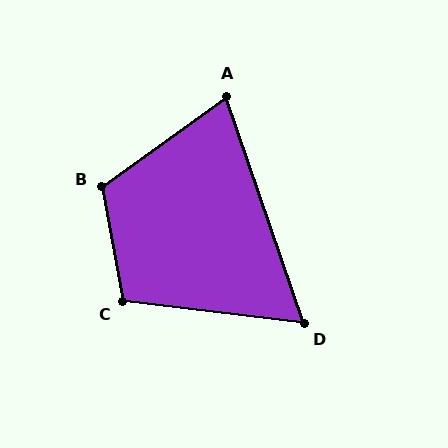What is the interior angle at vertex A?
Approximately 73 degrees (acute).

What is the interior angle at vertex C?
Approximately 107 degrees (obtuse).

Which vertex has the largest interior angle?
B, at approximately 116 degrees.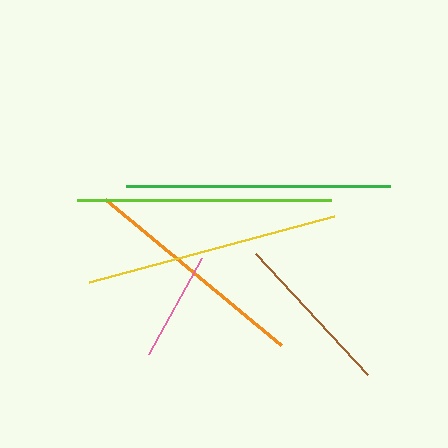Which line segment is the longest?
The green line is the longest at approximately 264 pixels.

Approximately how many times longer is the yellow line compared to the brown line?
The yellow line is approximately 1.5 times the length of the brown line.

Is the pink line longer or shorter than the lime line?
The lime line is longer than the pink line.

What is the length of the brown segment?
The brown segment is approximately 165 pixels long.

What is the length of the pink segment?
The pink segment is approximately 110 pixels long.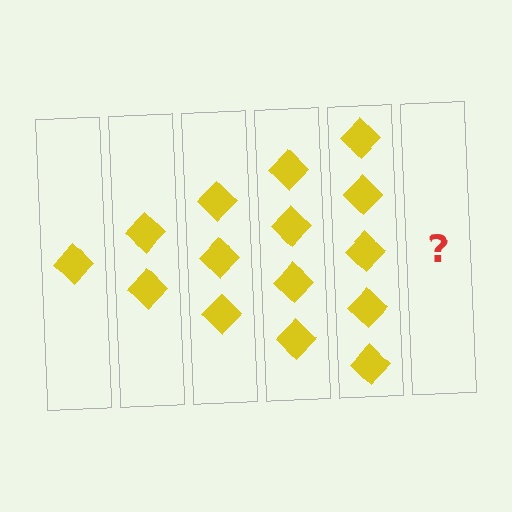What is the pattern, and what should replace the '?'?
The pattern is that each step adds one more diamond. The '?' should be 6 diamonds.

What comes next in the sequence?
The next element should be 6 diamonds.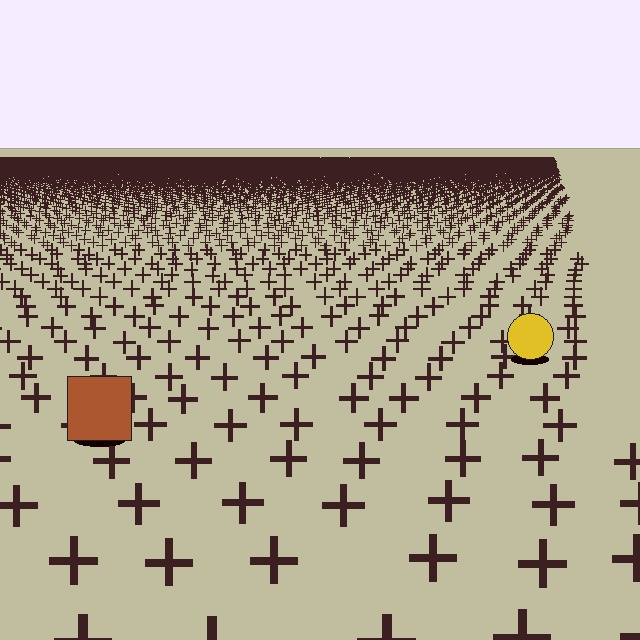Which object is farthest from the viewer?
The yellow circle is farthest from the viewer. It appears smaller and the ground texture around it is denser.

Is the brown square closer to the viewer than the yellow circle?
Yes. The brown square is closer — you can tell from the texture gradient: the ground texture is coarser near it.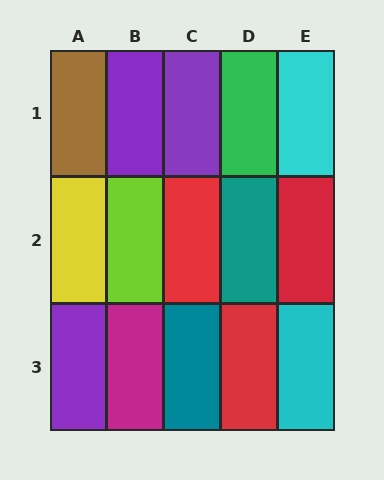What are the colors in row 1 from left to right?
Brown, purple, purple, green, cyan.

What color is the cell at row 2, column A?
Yellow.